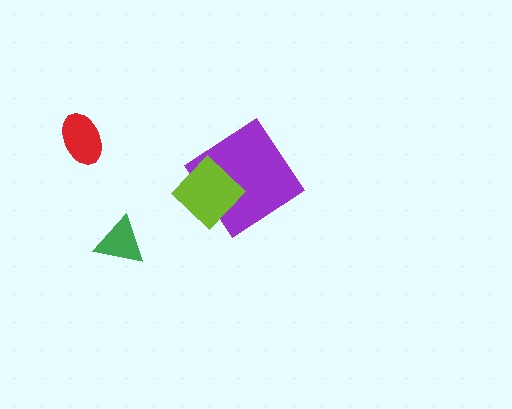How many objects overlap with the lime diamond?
1 object overlaps with the lime diamond.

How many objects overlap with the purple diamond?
1 object overlaps with the purple diamond.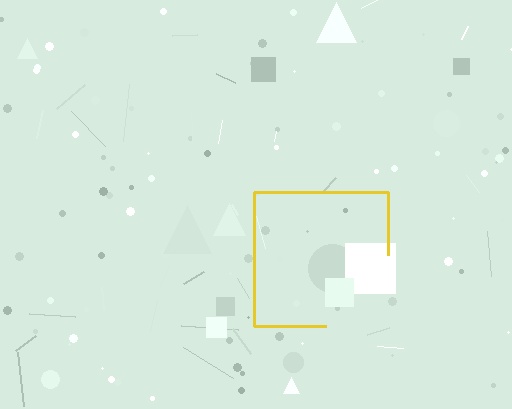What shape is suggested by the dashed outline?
The dashed outline suggests a square.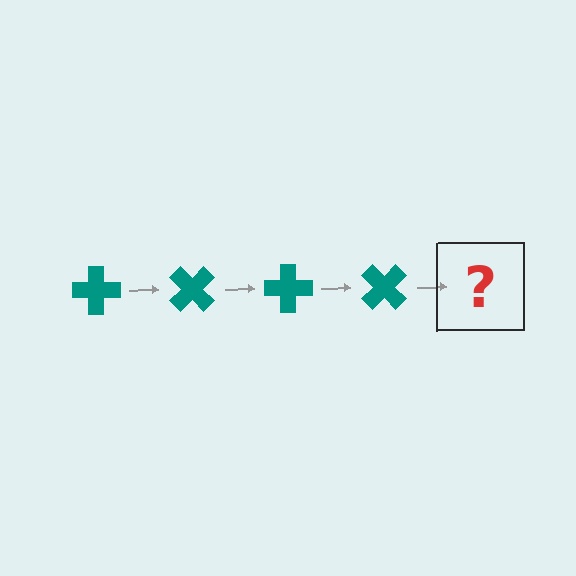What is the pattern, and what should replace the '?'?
The pattern is that the cross rotates 45 degrees each step. The '?' should be a teal cross rotated 180 degrees.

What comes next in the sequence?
The next element should be a teal cross rotated 180 degrees.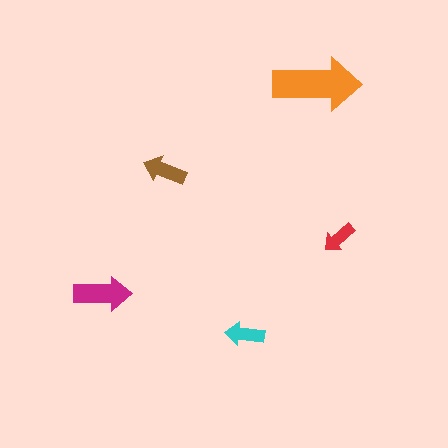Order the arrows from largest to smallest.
the orange one, the magenta one, the brown one, the cyan one, the red one.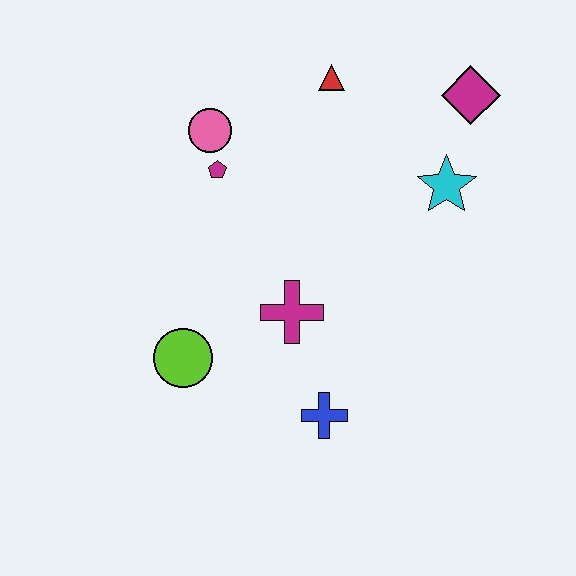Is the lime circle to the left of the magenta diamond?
Yes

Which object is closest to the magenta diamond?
The cyan star is closest to the magenta diamond.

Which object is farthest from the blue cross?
The magenta diamond is farthest from the blue cross.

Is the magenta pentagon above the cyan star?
Yes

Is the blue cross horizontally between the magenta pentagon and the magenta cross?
No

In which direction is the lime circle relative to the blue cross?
The lime circle is to the left of the blue cross.